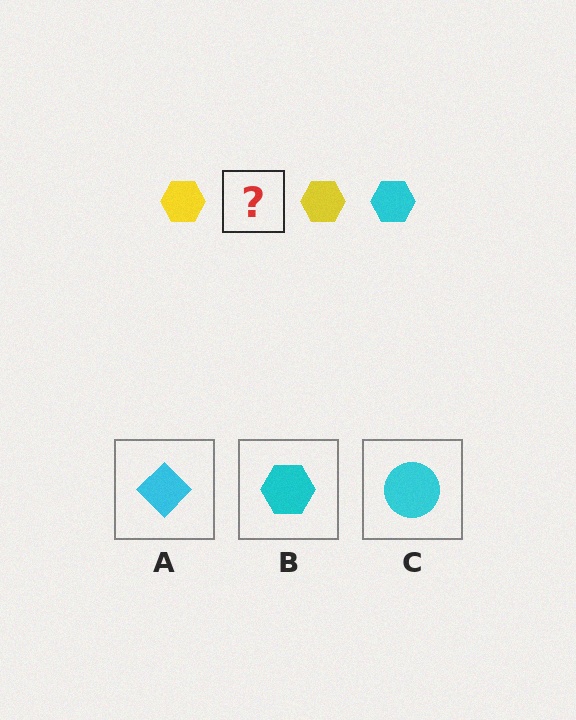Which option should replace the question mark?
Option B.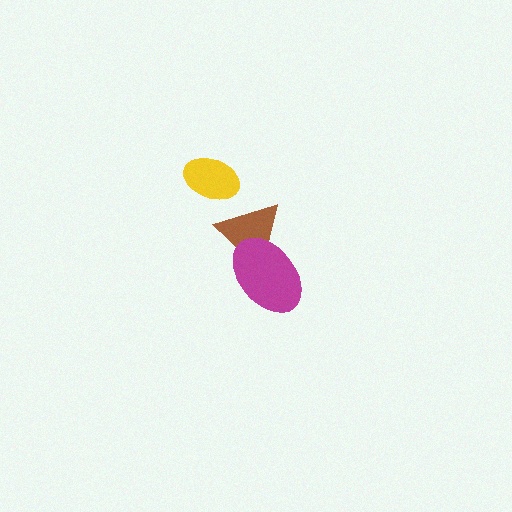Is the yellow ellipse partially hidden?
No, no other shape covers it.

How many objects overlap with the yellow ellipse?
0 objects overlap with the yellow ellipse.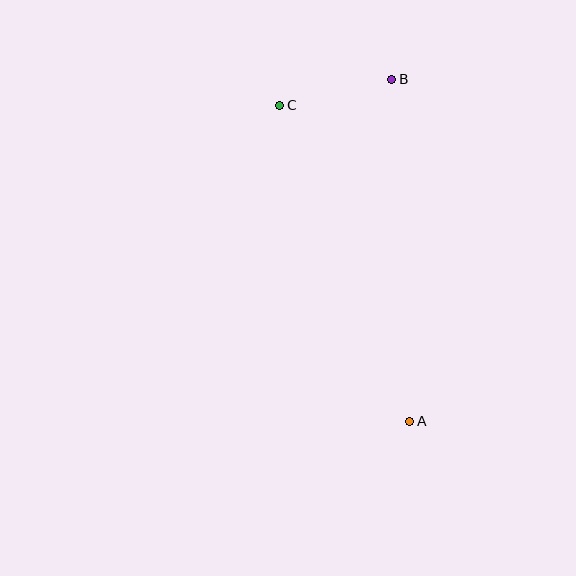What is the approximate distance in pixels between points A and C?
The distance between A and C is approximately 341 pixels.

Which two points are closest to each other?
Points B and C are closest to each other.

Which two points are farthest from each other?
Points A and B are farthest from each other.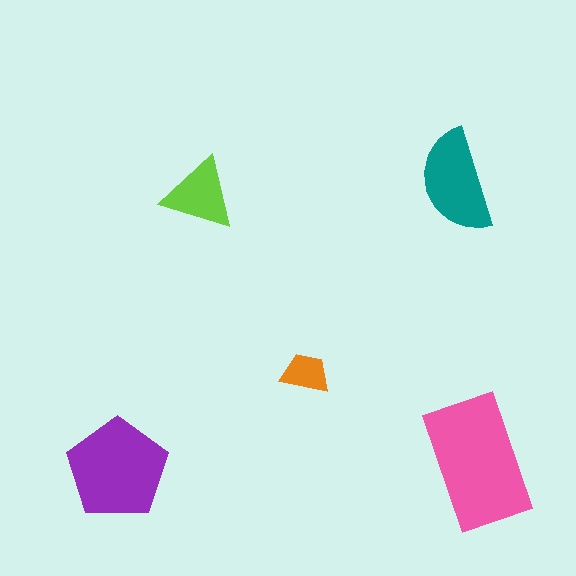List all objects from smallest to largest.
The orange trapezoid, the lime triangle, the teal semicircle, the purple pentagon, the pink rectangle.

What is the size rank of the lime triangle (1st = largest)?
4th.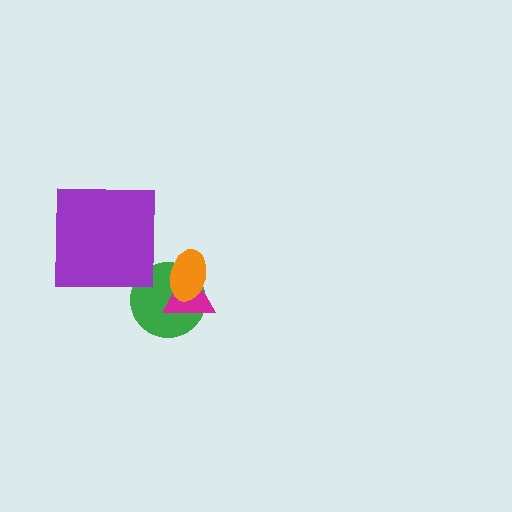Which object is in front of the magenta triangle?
The orange ellipse is in front of the magenta triangle.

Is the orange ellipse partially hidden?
No, no other shape covers it.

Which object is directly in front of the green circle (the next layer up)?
The magenta triangle is directly in front of the green circle.